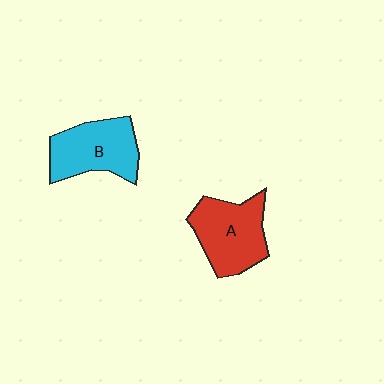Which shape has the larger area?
Shape A (red).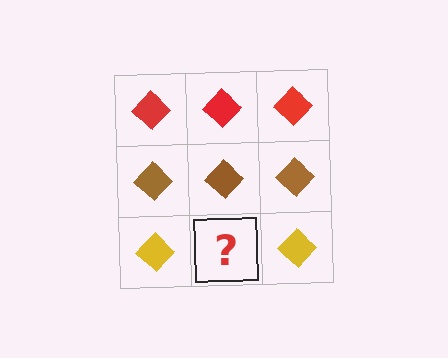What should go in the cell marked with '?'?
The missing cell should contain a yellow diamond.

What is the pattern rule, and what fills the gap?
The rule is that each row has a consistent color. The gap should be filled with a yellow diamond.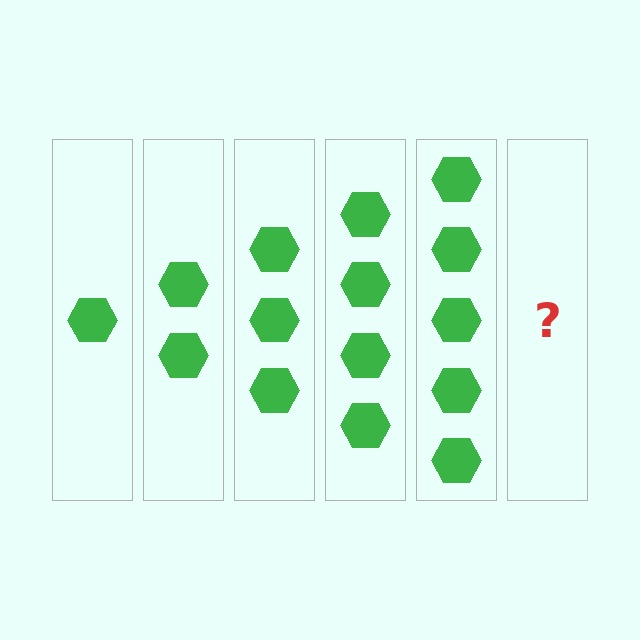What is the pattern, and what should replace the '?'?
The pattern is that each step adds one more hexagon. The '?' should be 6 hexagons.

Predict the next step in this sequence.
The next step is 6 hexagons.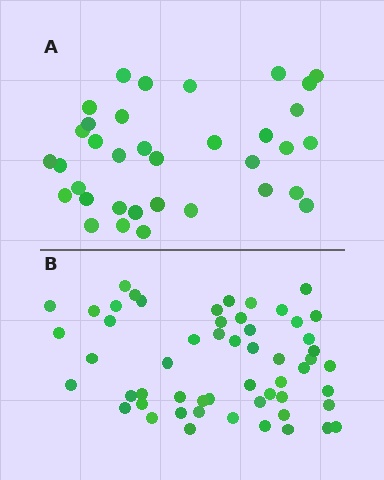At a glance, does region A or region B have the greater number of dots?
Region B (the bottom region) has more dots.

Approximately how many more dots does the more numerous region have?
Region B has approximately 20 more dots than region A.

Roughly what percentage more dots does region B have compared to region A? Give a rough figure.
About 55% more.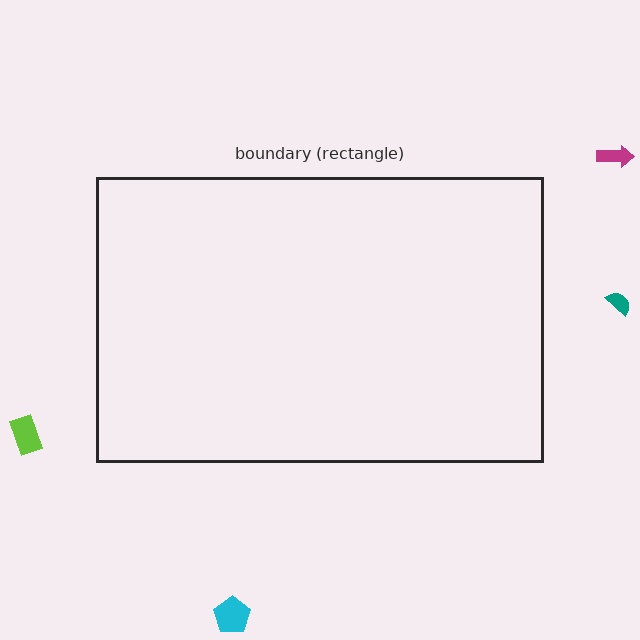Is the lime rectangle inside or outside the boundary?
Outside.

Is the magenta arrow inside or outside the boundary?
Outside.